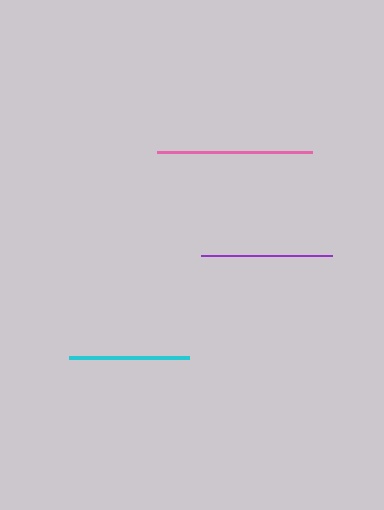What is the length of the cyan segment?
The cyan segment is approximately 120 pixels long.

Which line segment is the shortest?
The cyan line is the shortest at approximately 120 pixels.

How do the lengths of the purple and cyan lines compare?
The purple and cyan lines are approximately the same length.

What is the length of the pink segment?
The pink segment is approximately 155 pixels long.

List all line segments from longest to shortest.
From longest to shortest: pink, purple, cyan.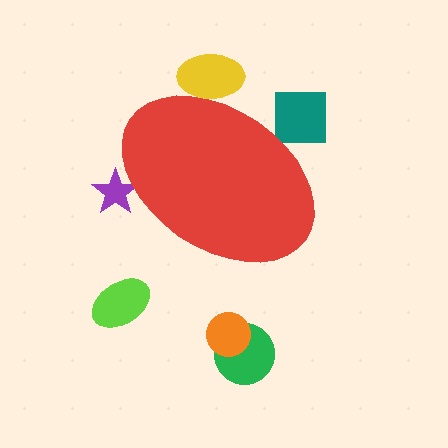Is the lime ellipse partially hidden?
No, the lime ellipse is fully visible.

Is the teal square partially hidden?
Yes, the teal square is partially hidden behind the red ellipse.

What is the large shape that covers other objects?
A red ellipse.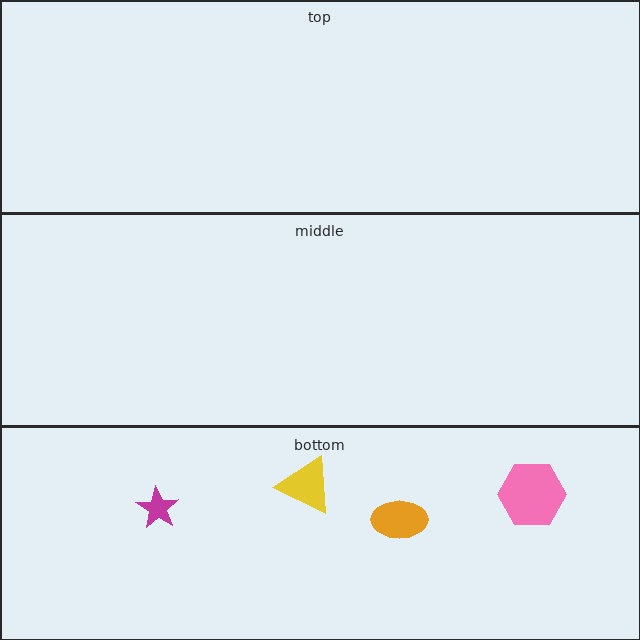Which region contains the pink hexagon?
The bottom region.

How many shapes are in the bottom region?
4.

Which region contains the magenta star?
The bottom region.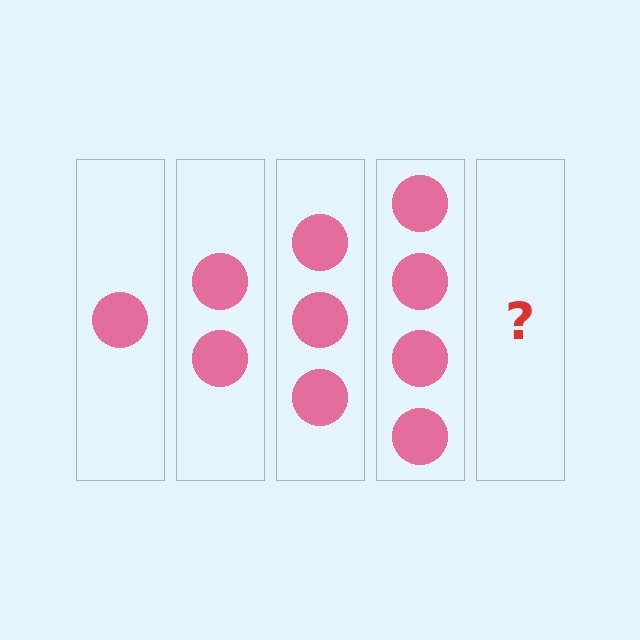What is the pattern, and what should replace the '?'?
The pattern is that each step adds one more circle. The '?' should be 5 circles.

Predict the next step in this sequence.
The next step is 5 circles.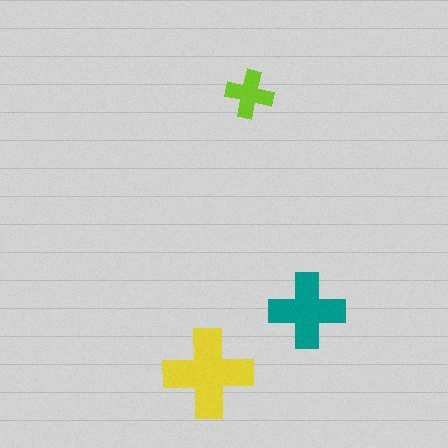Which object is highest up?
The lime cross is topmost.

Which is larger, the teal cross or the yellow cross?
The yellow one.